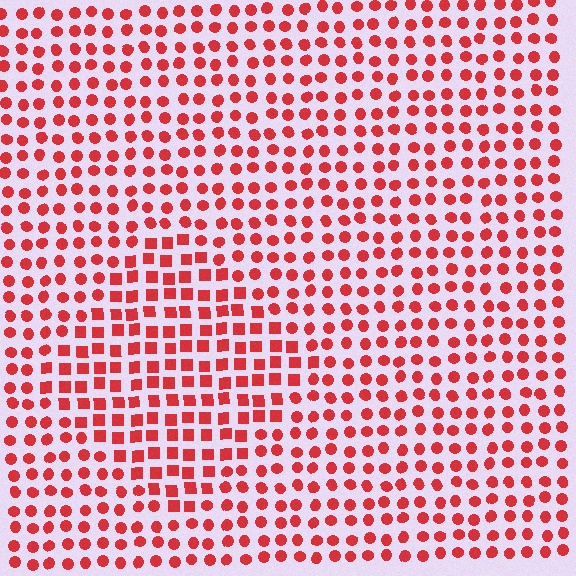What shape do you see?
I see a diamond.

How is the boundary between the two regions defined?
The boundary is defined by a change in element shape: squares inside vs. circles outside. All elements share the same color and spacing.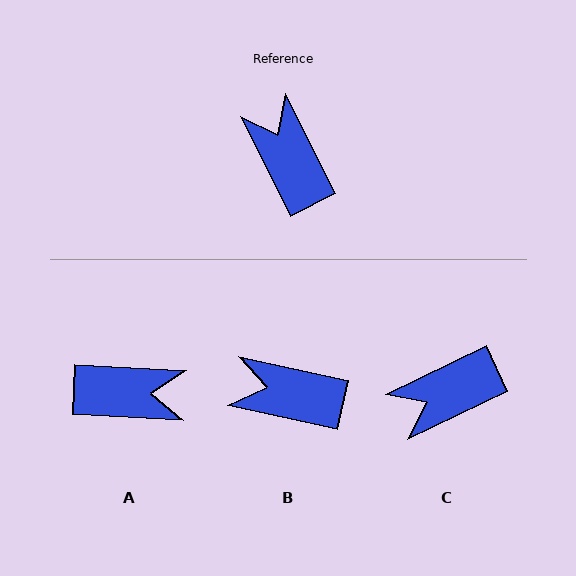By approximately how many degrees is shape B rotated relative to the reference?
Approximately 51 degrees counter-clockwise.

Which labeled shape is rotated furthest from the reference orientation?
A, about 120 degrees away.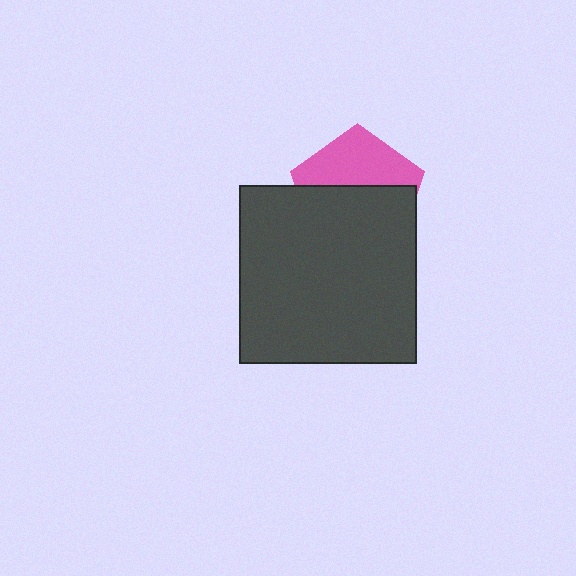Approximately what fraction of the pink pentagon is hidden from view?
Roughly 57% of the pink pentagon is hidden behind the dark gray square.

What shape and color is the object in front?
The object in front is a dark gray square.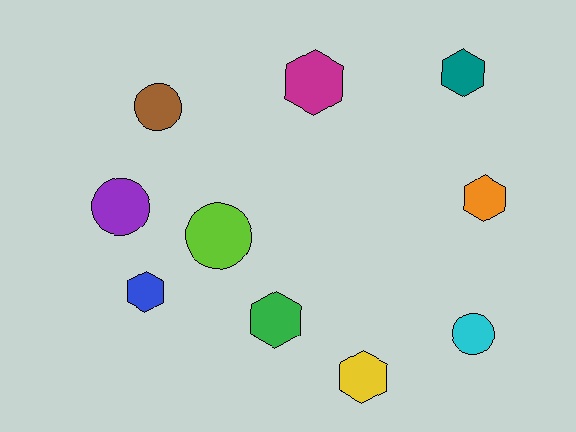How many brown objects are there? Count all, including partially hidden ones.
There is 1 brown object.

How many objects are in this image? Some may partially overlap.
There are 10 objects.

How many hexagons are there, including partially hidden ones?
There are 6 hexagons.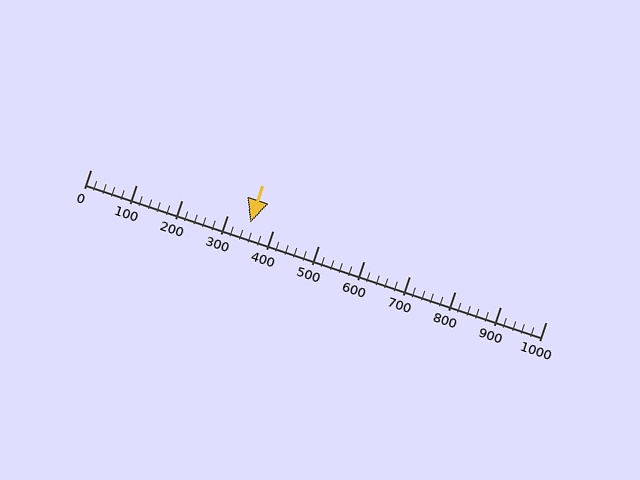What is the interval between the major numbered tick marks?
The major tick marks are spaced 100 units apart.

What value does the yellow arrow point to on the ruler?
The yellow arrow points to approximately 351.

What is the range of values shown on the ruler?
The ruler shows values from 0 to 1000.